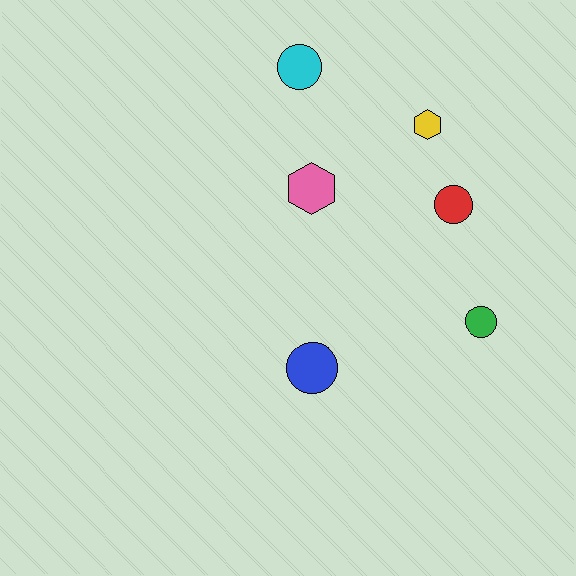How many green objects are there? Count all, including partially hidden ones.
There is 1 green object.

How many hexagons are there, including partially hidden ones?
There are 2 hexagons.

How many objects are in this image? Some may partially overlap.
There are 6 objects.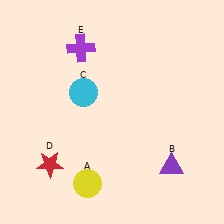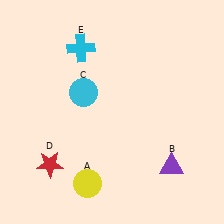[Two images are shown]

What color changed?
The cross (E) changed from purple in Image 1 to cyan in Image 2.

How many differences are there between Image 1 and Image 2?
There is 1 difference between the two images.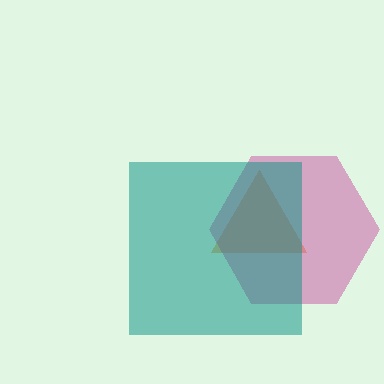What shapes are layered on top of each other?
The layered shapes are: an orange triangle, a magenta hexagon, a teal square.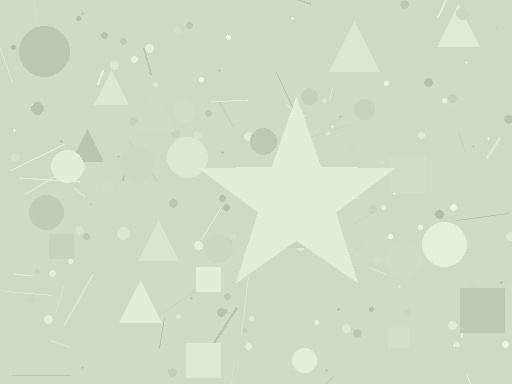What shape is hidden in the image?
A star is hidden in the image.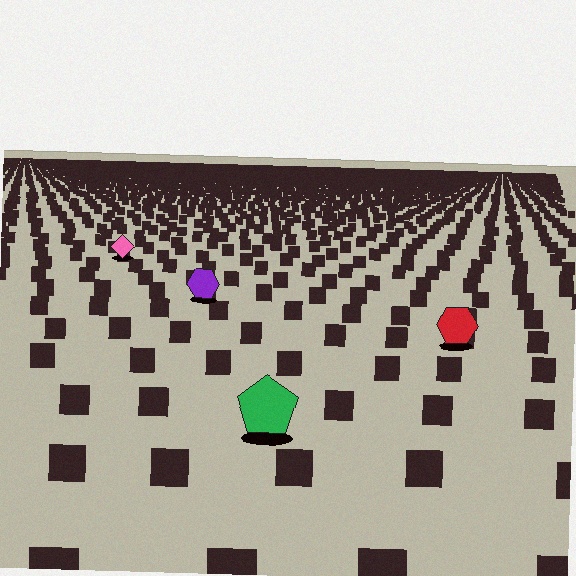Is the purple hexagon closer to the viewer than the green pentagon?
No. The green pentagon is closer — you can tell from the texture gradient: the ground texture is coarser near it.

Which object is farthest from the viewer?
The pink diamond is farthest from the viewer. It appears smaller and the ground texture around it is denser.